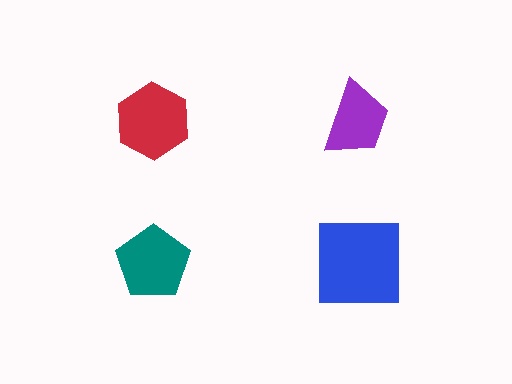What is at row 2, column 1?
A teal pentagon.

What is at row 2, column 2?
A blue square.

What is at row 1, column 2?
A purple trapezoid.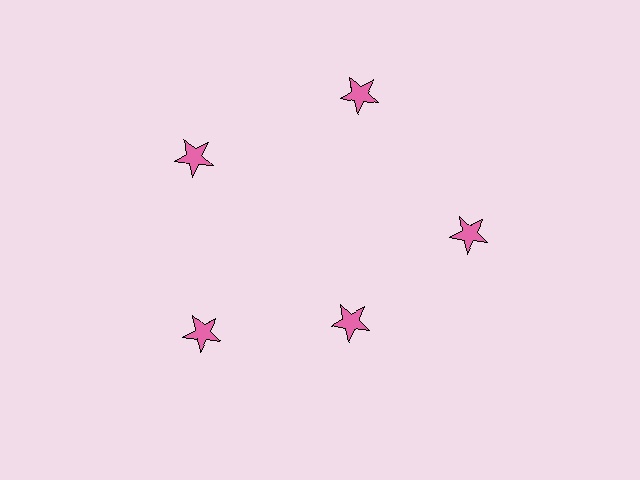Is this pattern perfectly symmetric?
No. The 5 pink stars are arranged in a ring, but one element near the 5 o'clock position is pulled inward toward the center, breaking the 5-fold rotational symmetry.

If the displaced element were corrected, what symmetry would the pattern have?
It would have 5-fold rotational symmetry — the pattern would map onto itself every 72 degrees.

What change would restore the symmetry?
The symmetry would be restored by moving it outward, back onto the ring so that all 5 stars sit at equal angles and equal distance from the center.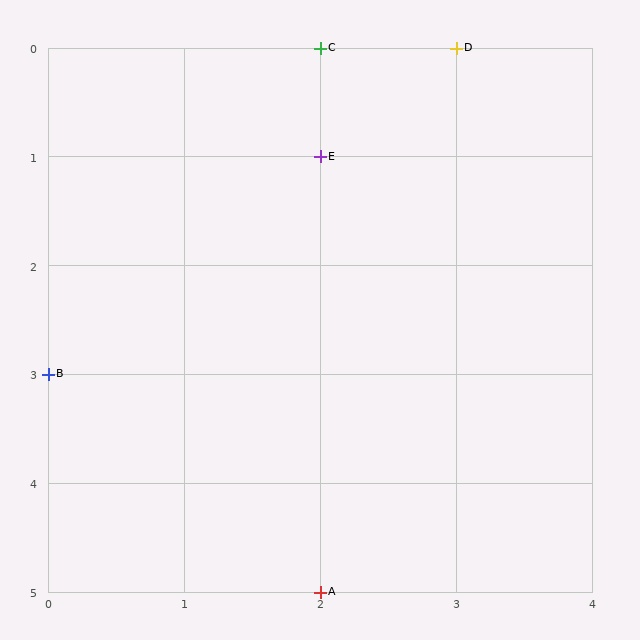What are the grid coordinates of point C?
Point C is at grid coordinates (2, 0).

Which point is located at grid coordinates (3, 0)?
Point D is at (3, 0).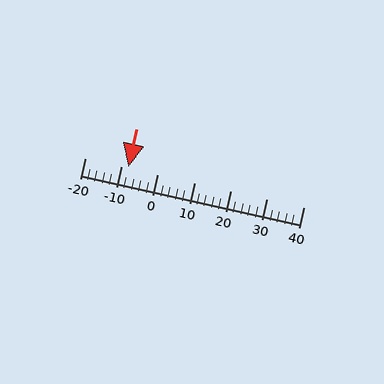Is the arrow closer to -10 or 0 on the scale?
The arrow is closer to -10.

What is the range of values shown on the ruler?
The ruler shows values from -20 to 40.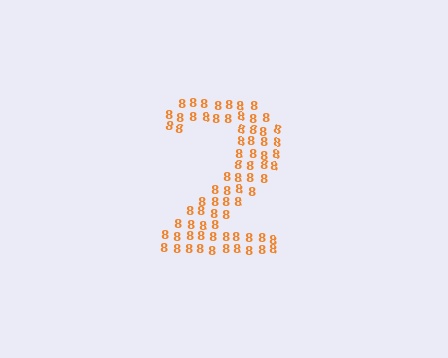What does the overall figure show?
The overall figure shows the digit 2.